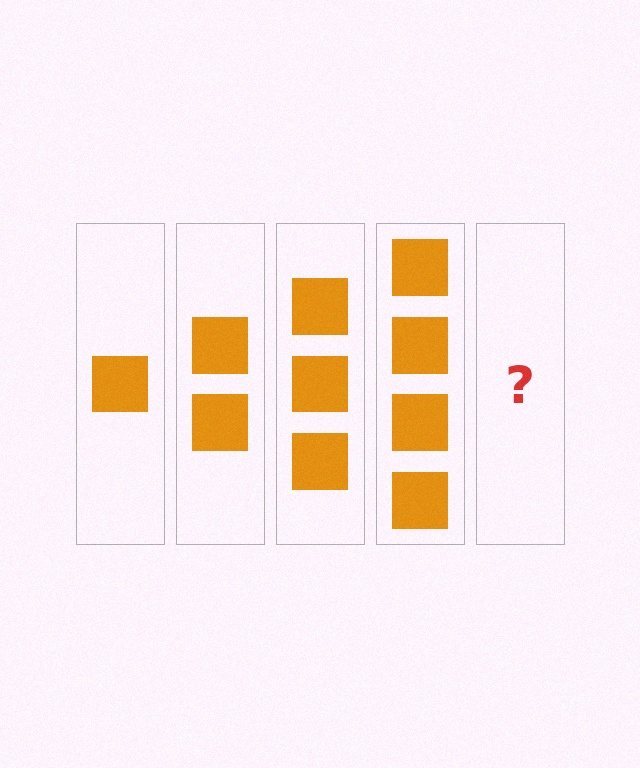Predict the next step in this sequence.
The next step is 5 squares.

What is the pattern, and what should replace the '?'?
The pattern is that each step adds one more square. The '?' should be 5 squares.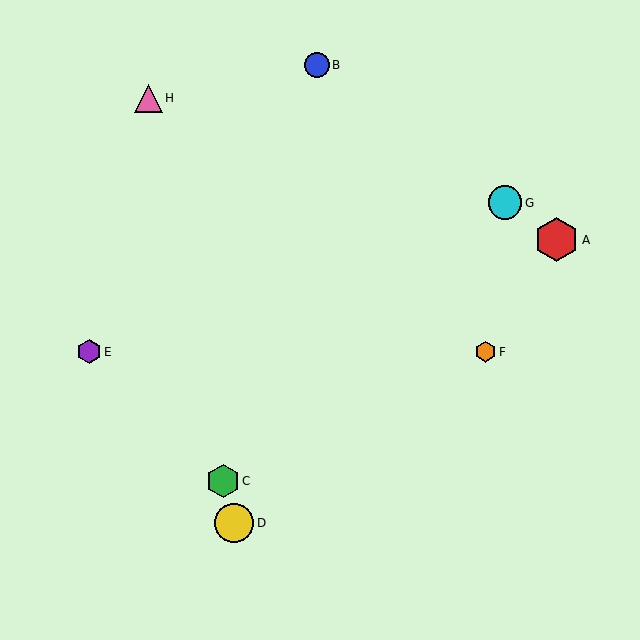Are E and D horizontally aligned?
No, E is at y≈352 and D is at y≈523.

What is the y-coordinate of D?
Object D is at y≈523.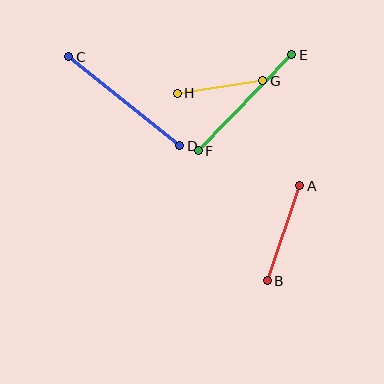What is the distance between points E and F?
The distance is approximately 134 pixels.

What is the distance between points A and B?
The distance is approximately 101 pixels.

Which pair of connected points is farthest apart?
Points C and D are farthest apart.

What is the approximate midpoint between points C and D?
The midpoint is at approximately (124, 101) pixels.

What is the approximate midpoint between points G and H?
The midpoint is at approximately (220, 87) pixels.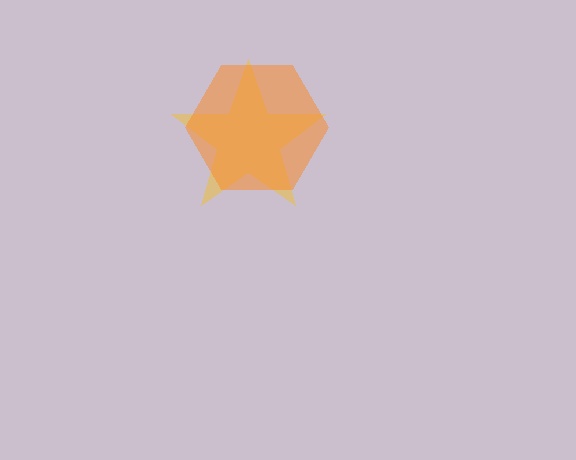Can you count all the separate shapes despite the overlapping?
Yes, there are 2 separate shapes.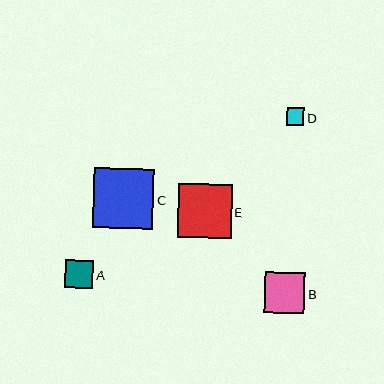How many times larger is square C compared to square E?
Square C is approximately 1.1 times the size of square E.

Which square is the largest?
Square C is the largest with a size of approximately 60 pixels.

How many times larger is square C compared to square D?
Square C is approximately 3.4 times the size of square D.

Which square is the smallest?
Square D is the smallest with a size of approximately 17 pixels.